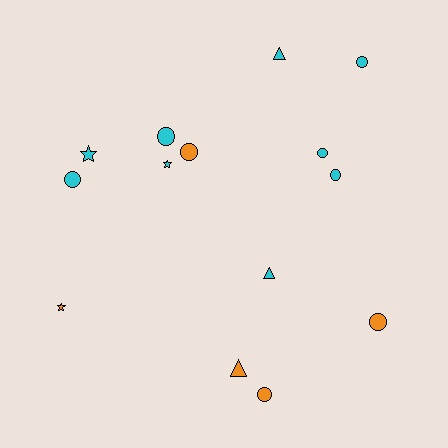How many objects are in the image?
There are 14 objects.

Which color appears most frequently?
Cyan, with 9 objects.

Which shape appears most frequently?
Circle, with 8 objects.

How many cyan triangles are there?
There are 2 cyan triangles.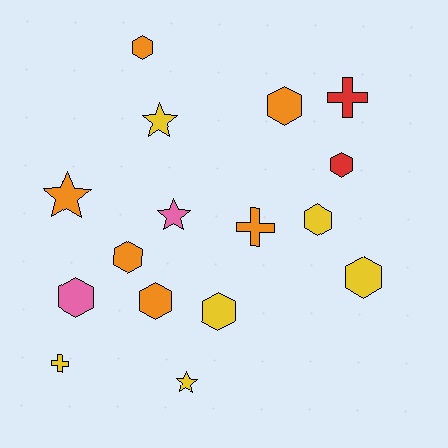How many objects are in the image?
There are 16 objects.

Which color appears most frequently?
Orange, with 6 objects.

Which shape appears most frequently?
Hexagon, with 9 objects.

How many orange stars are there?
There is 1 orange star.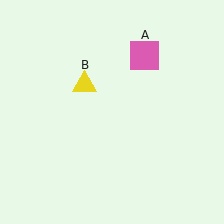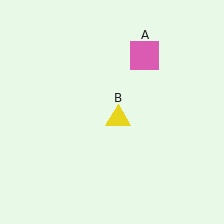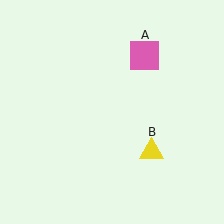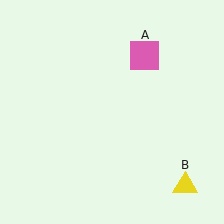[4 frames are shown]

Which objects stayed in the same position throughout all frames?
Pink square (object A) remained stationary.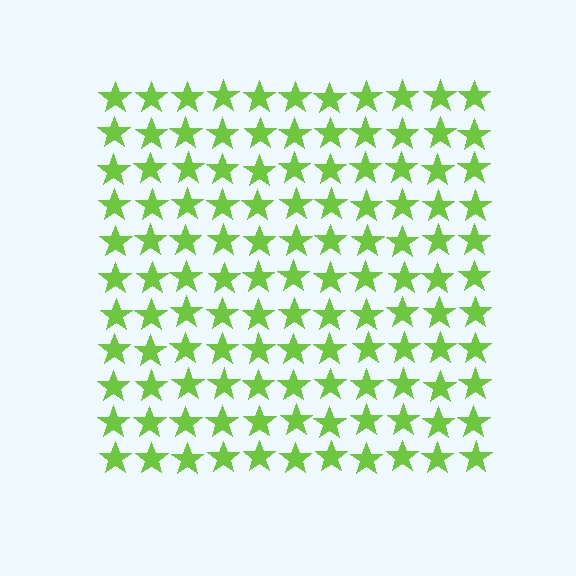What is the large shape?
The large shape is a square.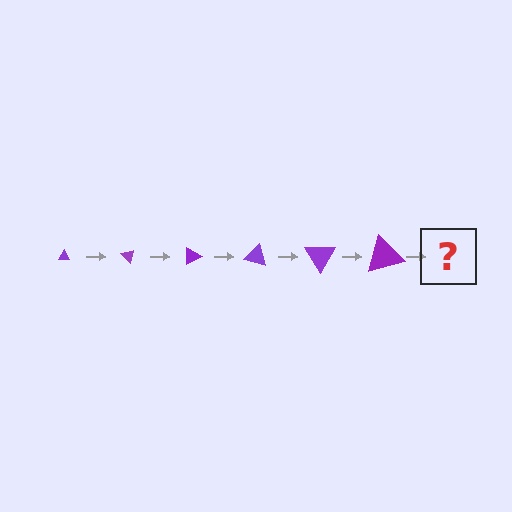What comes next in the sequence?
The next element should be a triangle, larger than the previous one and rotated 270 degrees from the start.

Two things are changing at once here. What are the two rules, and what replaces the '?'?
The two rules are that the triangle grows larger each step and it rotates 45 degrees each step. The '?' should be a triangle, larger than the previous one and rotated 270 degrees from the start.